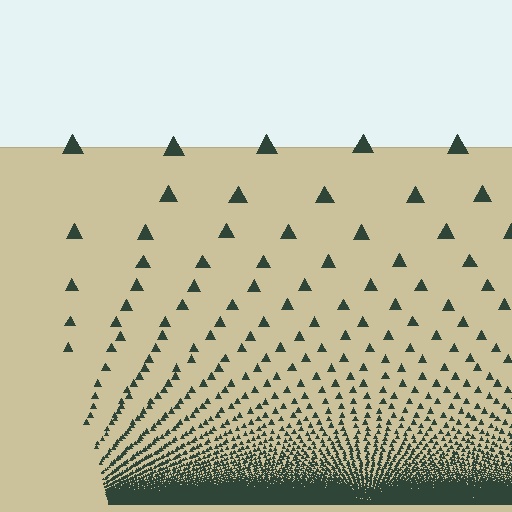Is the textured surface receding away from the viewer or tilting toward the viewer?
The surface appears to tilt toward the viewer. Texture elements get larger and sparser toward the top.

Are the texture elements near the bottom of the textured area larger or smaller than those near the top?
Smaller. The gradient is inverted — elements near the bottom are smaller and denser.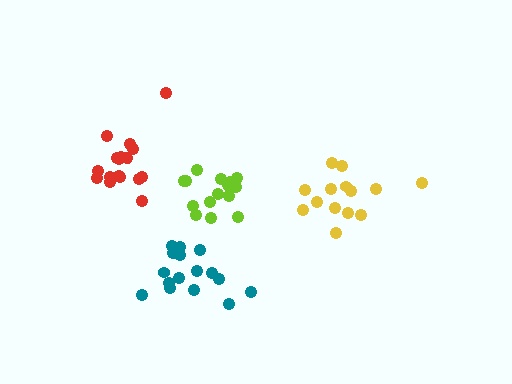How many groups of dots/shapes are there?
There are 4 groups.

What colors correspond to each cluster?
The clusters are colored: teal, yellow, red, lime.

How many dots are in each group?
Group 1: 16 dots, Group 2: 14 dots, Group 3: 17 dots, Group 4: 15 dots (62 total).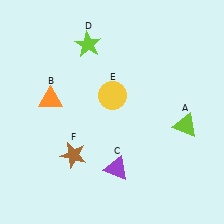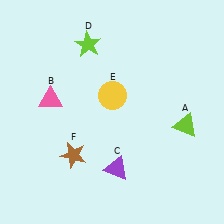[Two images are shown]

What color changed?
The triangle (B) changed from orange in Image 1 to pink in Image 2.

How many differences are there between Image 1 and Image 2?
There is 1 difference between the two images.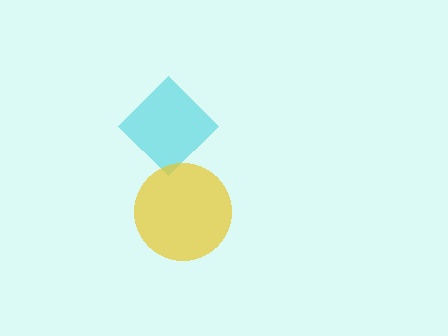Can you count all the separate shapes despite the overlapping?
Yes, there are 2 separate shapes.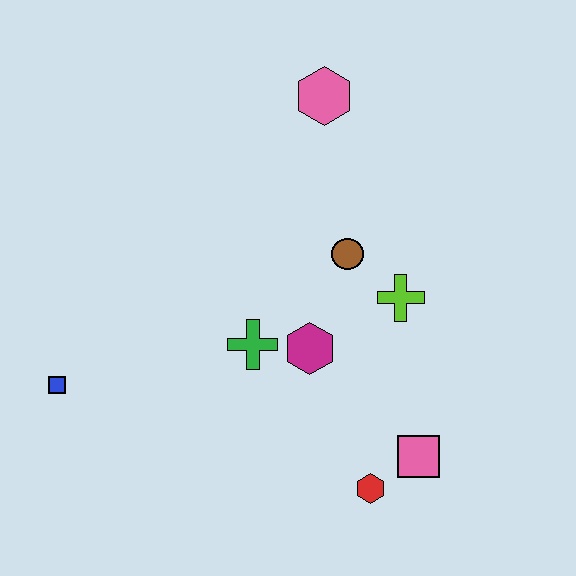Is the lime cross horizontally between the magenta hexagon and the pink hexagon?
No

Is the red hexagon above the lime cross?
No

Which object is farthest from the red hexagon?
The pink hexagon is farthest from the red hexagon.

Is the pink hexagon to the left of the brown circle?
Yes